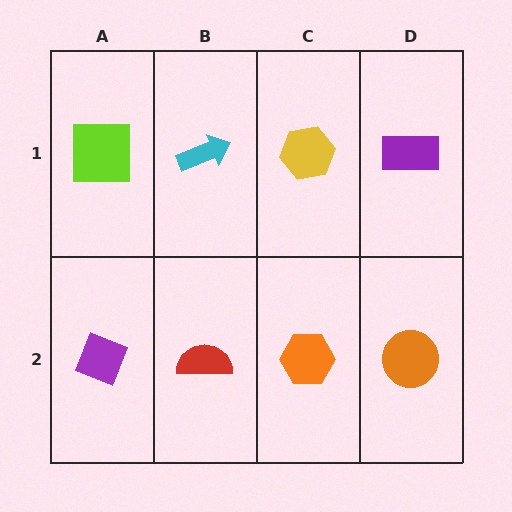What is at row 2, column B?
A red semicircle.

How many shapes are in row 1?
4 shapes.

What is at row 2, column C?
An orange hexagon.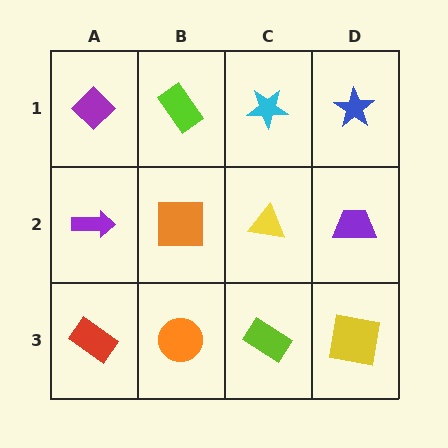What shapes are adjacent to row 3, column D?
A purple trapezoid (row 2, column D), a lime rectangle (row 3, column C).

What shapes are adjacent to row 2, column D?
A blue star (row 1, column D), a yellow square (row 3, column D), a yellow triangle (row 2, column C).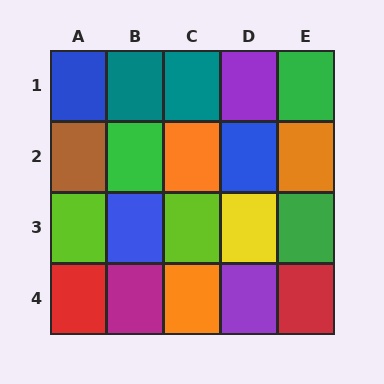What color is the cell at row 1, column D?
Purple.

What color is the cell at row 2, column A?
Brown.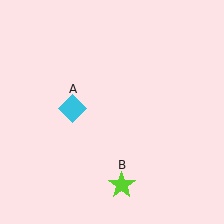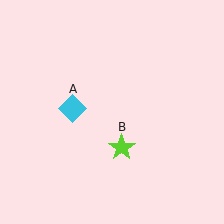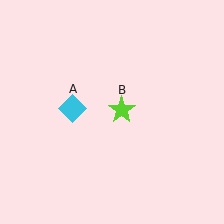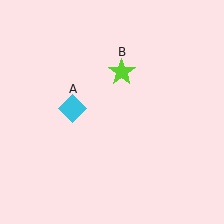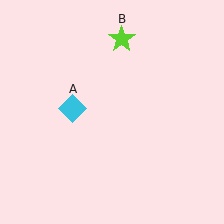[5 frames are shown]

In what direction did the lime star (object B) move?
The lime star (object B) moved up.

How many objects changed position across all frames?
1 object changed position: lime star (object B).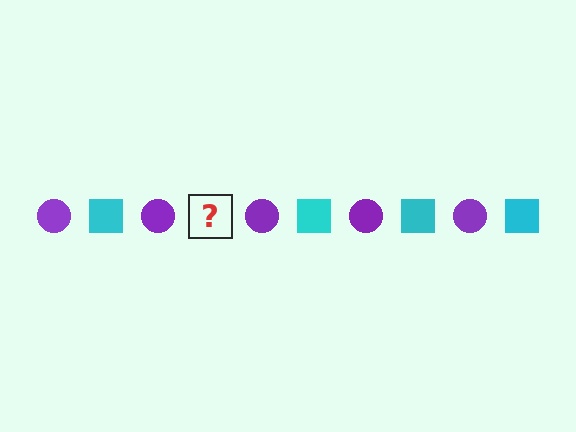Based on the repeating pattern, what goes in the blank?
The blank should be a cyan square.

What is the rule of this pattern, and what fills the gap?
The rule is that the pattern alternates between purple circle and cyan square. The gap should be filled with a cyan square.